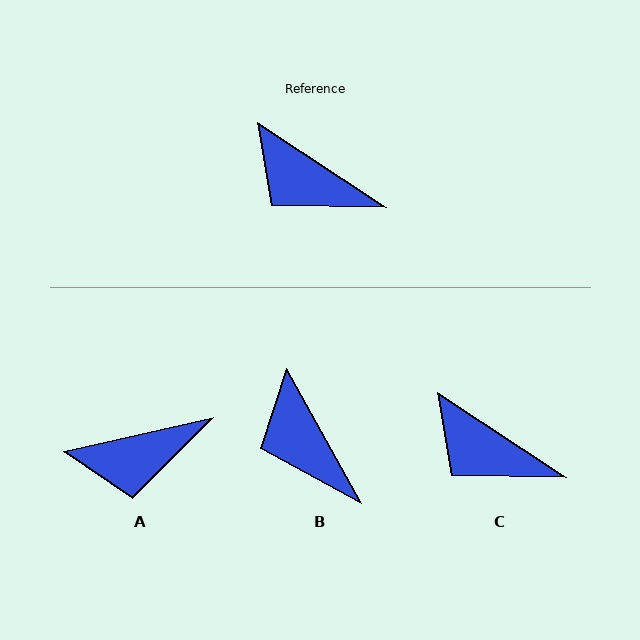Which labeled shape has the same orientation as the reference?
C.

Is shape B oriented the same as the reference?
No, it is off by about 28 degrees.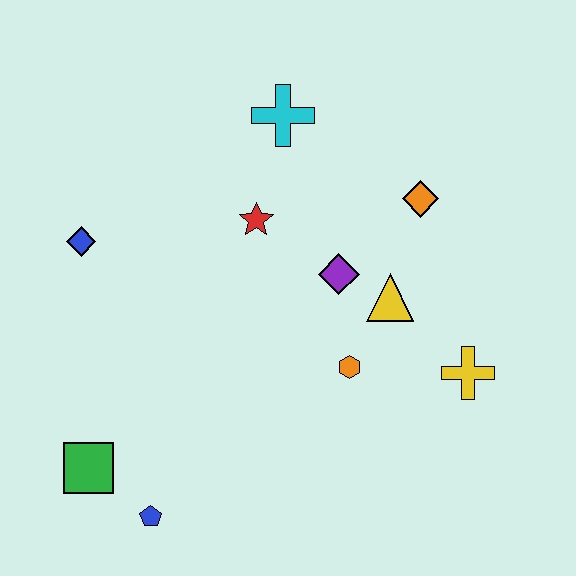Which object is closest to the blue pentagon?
The green square is closest to the blue pentagon.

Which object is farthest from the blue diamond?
The yellow cross is farthest from the blue diamond.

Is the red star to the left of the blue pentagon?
No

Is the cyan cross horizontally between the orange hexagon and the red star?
Yes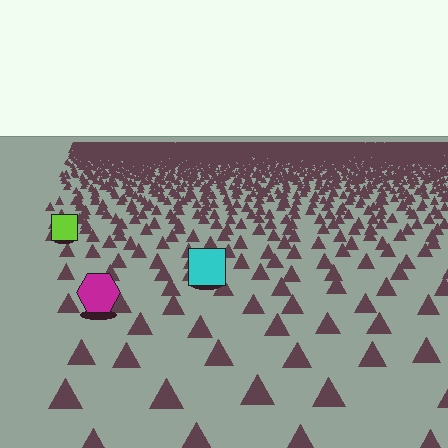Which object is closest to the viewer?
The magenta hexagon is closest. The texture marks near it are larger and more spread out.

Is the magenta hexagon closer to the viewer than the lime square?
Yes. The magenta hexagon is closer — you can tell from the texture gradient: the ground texture is coarser near it.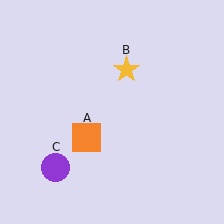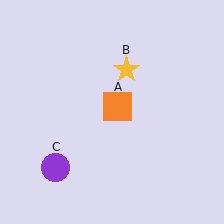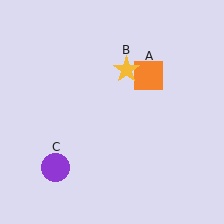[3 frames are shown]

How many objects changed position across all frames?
1 object changed position: orange square (object A).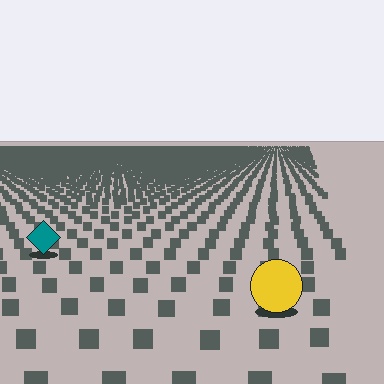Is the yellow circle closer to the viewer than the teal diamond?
Yes. The yellow circle is closer — you can tell from the texture gradient: the ground texture is coarser near it.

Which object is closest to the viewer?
The yellow circle is closest. The texture marks near it are larger and more spread out.